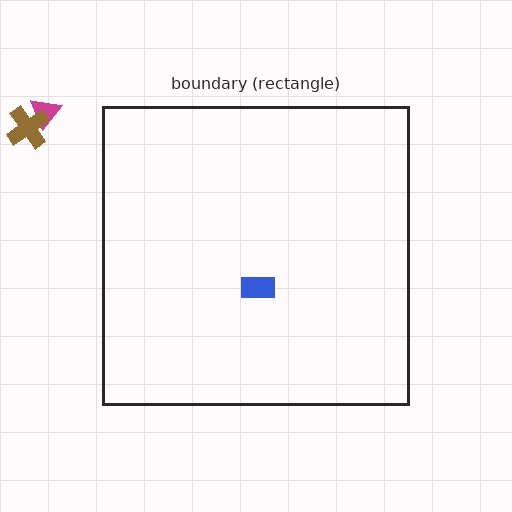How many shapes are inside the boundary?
1 inside, 2 outside.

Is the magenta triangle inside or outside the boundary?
Outside.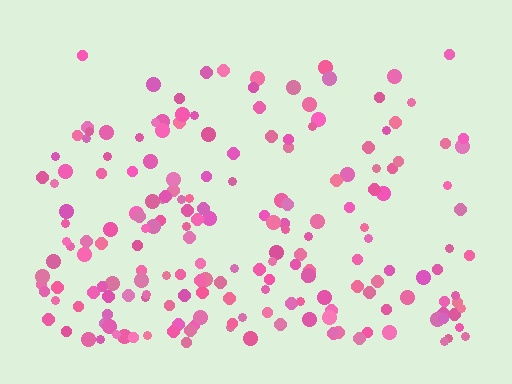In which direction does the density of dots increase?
From top to bottom, with the bottom side densest.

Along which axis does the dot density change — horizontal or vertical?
Vertical.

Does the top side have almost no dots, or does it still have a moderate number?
Still a moderate number, just noticeably fewer than the bottom.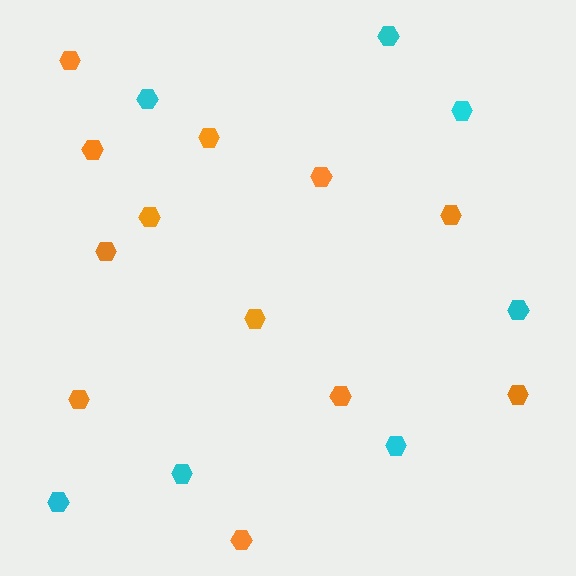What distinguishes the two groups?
There are 2 groups: one group of orange hexagons (12) and one group of cyan hexagons (7).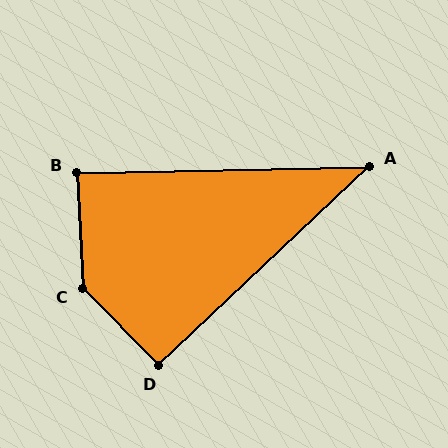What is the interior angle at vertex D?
Approximately 92 degrees (approximately right).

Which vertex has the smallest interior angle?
A, at approximately 42 degrees.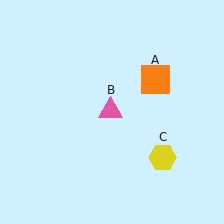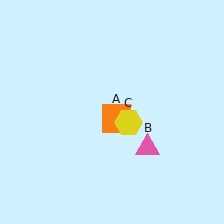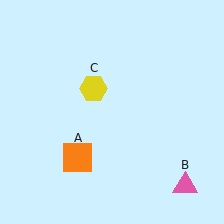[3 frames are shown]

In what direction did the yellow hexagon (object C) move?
The yellow hexagon (object C) moved up and to the left.